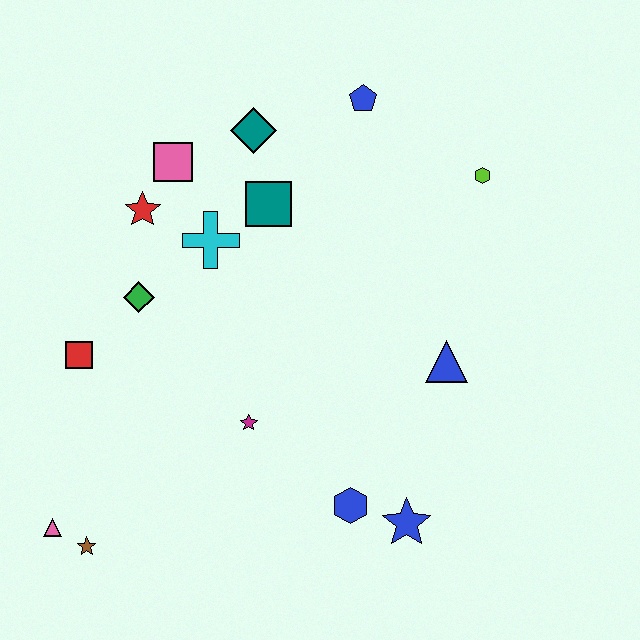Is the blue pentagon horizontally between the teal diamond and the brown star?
No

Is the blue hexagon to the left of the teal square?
No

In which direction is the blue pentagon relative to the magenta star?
The blue pentagon is above the magenta star.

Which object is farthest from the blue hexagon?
The blue pentagon is farthest from the blue hexagon.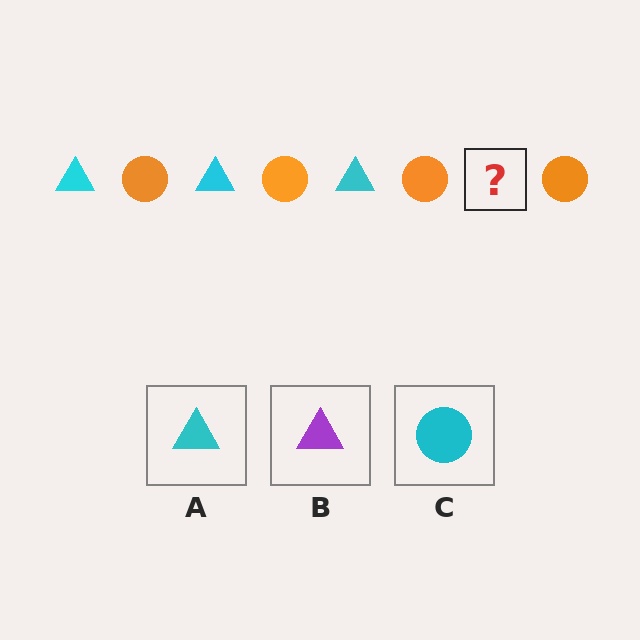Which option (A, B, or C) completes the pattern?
A.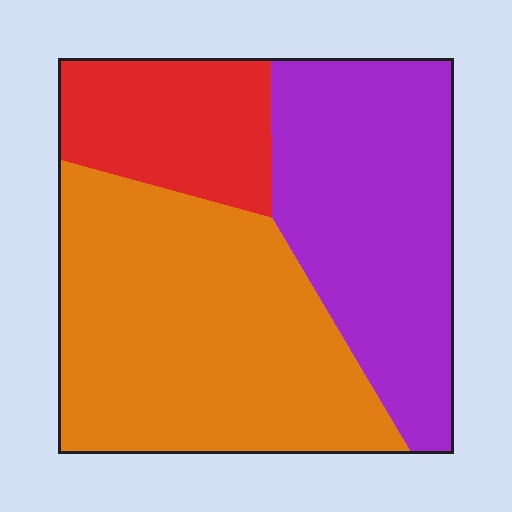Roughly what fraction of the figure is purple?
Purple takes up about three eighths (3/8) of the figure.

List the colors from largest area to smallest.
From largest to smallest: orange, purple, red.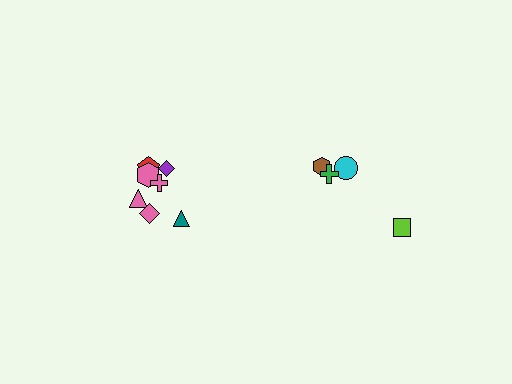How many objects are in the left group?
There are 7 objects.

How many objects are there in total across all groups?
There are 11 objects.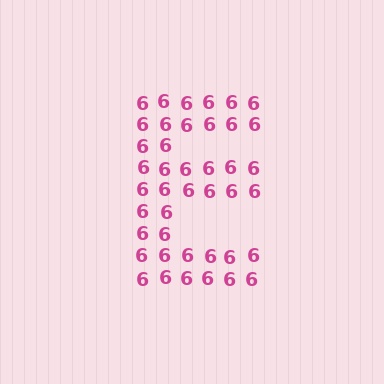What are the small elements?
The small elements are digit 6's.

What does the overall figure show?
The overall figure shows the letter E.